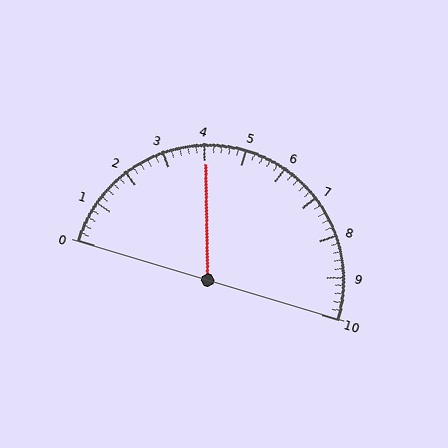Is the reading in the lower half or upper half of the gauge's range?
The reading is in the lower half of the range (0 to 10).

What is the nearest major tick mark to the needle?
The nearest major tick mark is 4.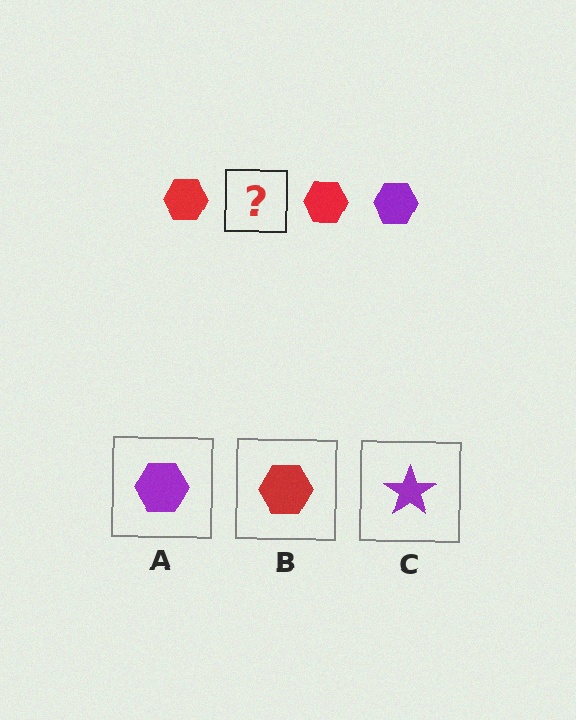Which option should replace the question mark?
Option A.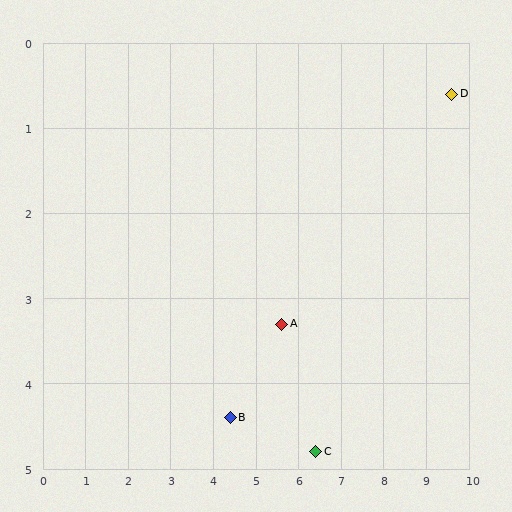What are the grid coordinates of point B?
Point B is at approximately (4.4, 4.4).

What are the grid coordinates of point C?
Point C is at approximately (6.4, 4.8).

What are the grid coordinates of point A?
Point A is at approximately (5.6, 3.3).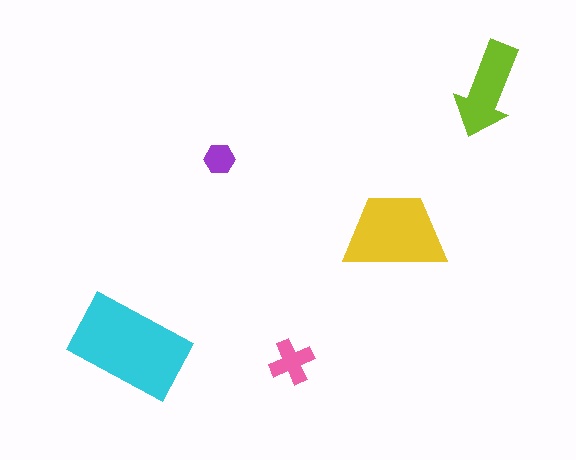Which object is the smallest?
The purple hexagon.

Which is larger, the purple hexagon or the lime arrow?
The lime arrow.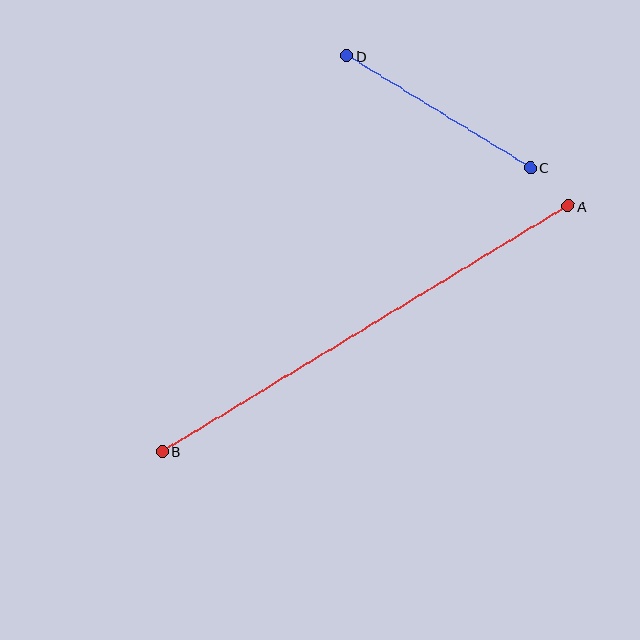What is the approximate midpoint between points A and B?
The midpoint is at approximately (365, 329) pixels.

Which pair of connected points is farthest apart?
Points A and B are farthest apart.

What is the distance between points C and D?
The distance is approximately 215 pixels.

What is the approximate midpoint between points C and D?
The midpoint is at approximately (439, 112) pixels.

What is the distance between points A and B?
The distance is approximately 475 pixels.